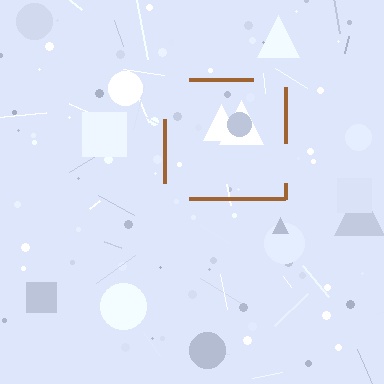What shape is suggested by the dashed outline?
The dashed outline suggests a square.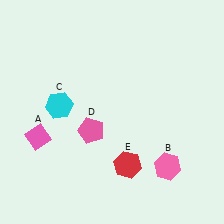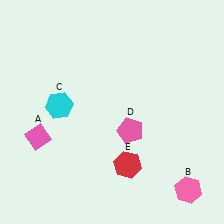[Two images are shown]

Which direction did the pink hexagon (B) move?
The pink hexagon (B) moved down.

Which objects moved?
The objects that moved are: the pink hexagon (B), the pink pentagon (D).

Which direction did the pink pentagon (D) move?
The pink pentagon (D) moved right.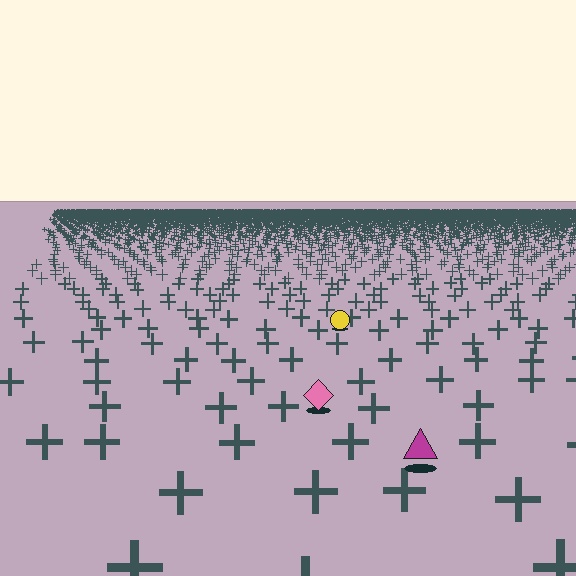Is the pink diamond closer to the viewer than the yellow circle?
Yes. The pink diamond is closer — you can tell from the texture gradient: the ground texture is coarser near it.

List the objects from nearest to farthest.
From nearest to farthest: the magenta triangle, the pink diamond, the yellow circle.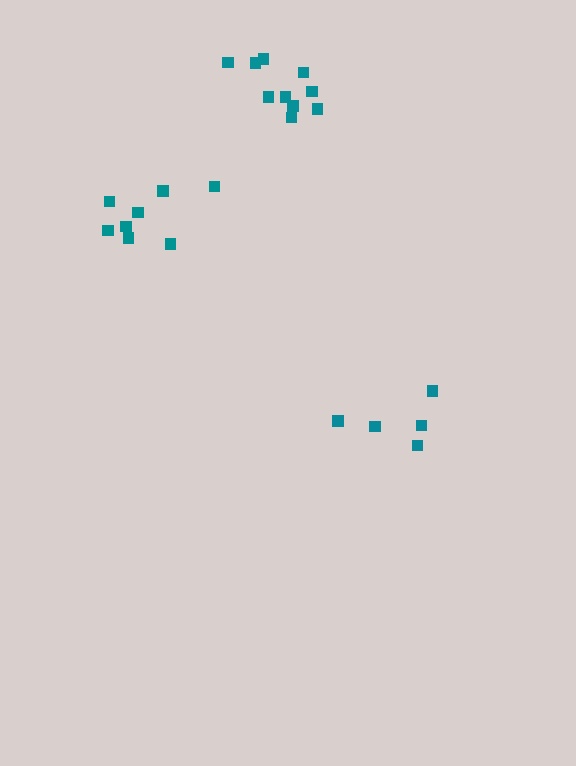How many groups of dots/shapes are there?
There are 3 groups.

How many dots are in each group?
Group 1: 10 dots, Group 2: 5 dots, Group 3: 8 dots (23 total).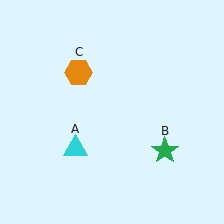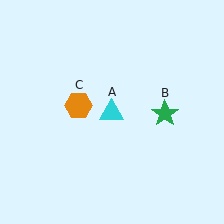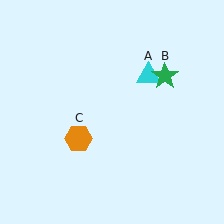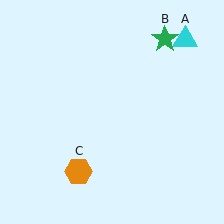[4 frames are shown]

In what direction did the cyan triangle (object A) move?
The cyan triangle (object A) moved up and to the right.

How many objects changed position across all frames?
3 objects changed position: cyan triangle (object A), green star (object B), orange hexagon (object C).